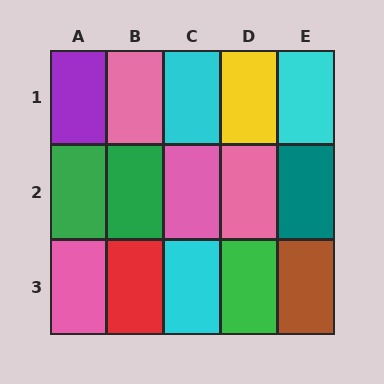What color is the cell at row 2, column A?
Green.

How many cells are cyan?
3 cells are cyan.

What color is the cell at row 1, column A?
Purple.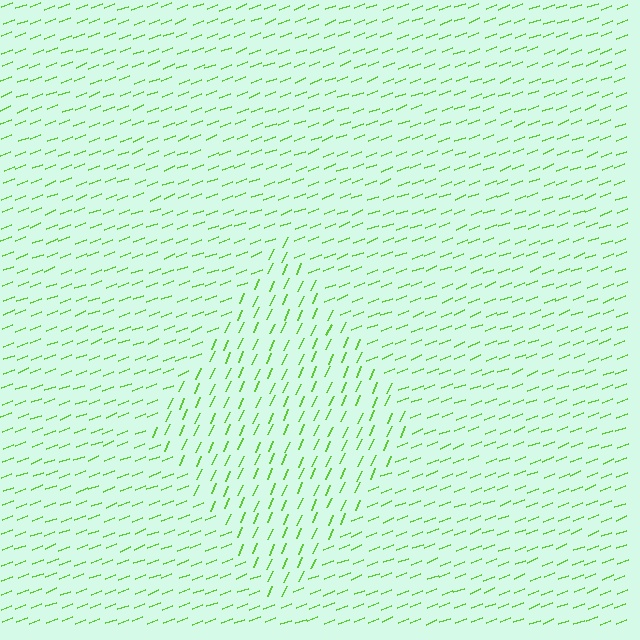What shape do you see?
I see a diamond.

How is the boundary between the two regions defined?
The boundary is defined purely by a change in line orientation (approximately 45 degrees difference). All lines are the same color and thickness.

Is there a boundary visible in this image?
Yes, there is a texture boundary formed by a change in line orientation.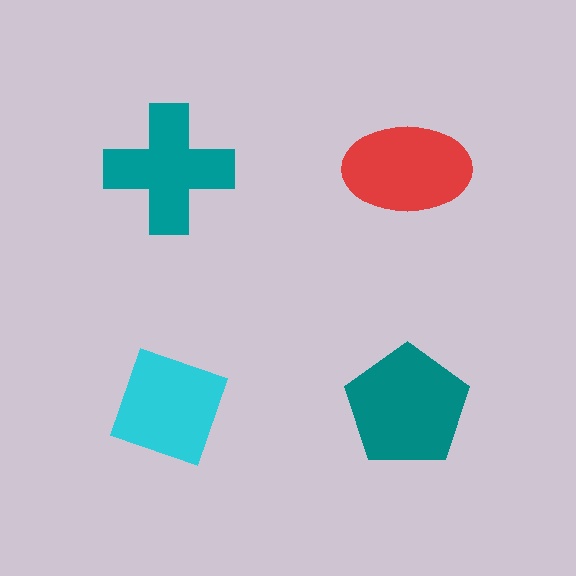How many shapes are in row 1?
2 shapes.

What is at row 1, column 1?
A teal cross.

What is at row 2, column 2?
A teal pentagon.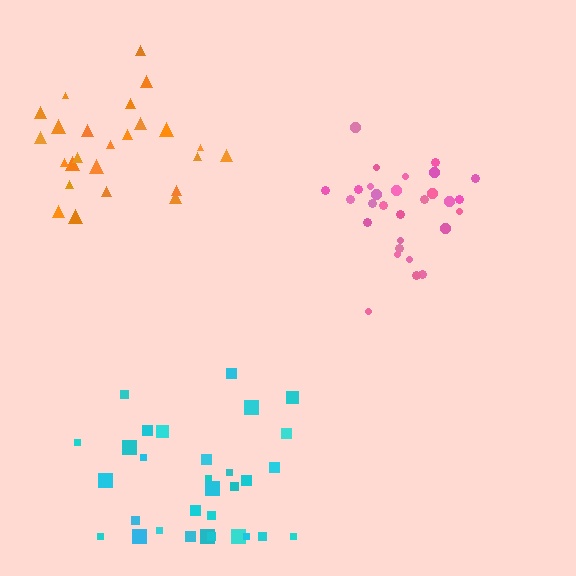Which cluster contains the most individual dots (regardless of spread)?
Cyan (32).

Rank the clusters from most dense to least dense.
pink, cyan, orange.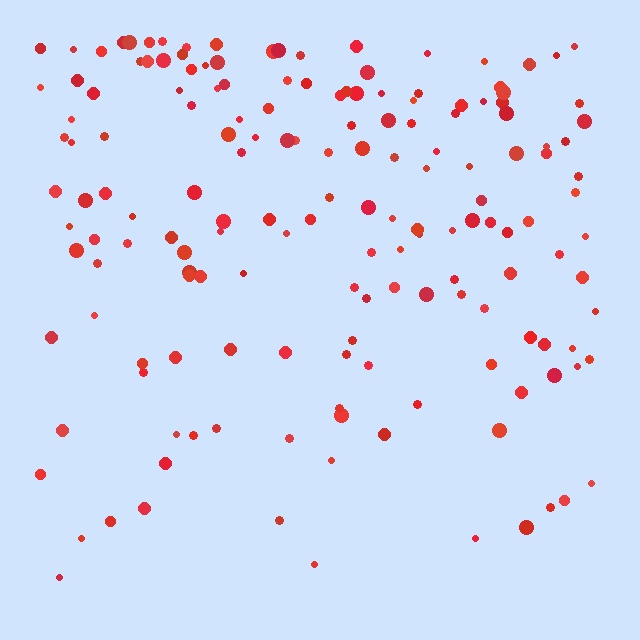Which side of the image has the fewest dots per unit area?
The bottom.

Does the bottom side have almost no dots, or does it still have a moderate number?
Still a moderate number, just noticeably fewer than the top.